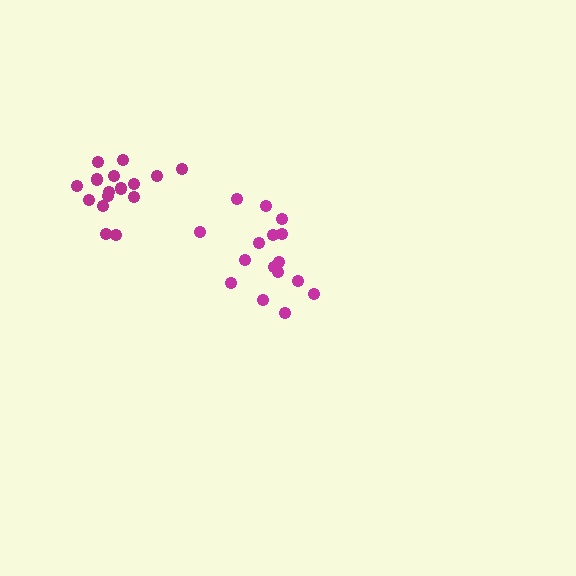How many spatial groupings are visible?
There are 2 spatial groupings.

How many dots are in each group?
Group 1: 16 dots, Group 2: 16 dots (32 total).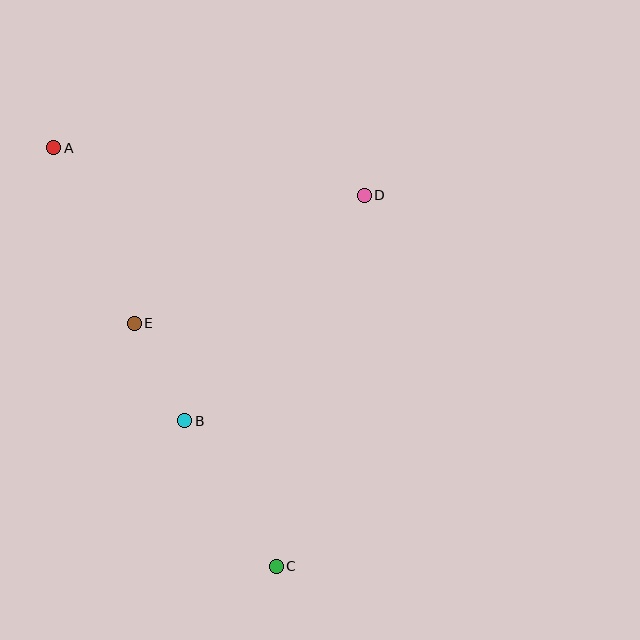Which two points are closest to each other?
Points B and E are closest to each other.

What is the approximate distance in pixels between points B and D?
The distance between B and D is approximately 288 pixels.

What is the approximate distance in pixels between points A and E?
The distance between A and E is approximately 193 pixels.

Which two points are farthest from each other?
Points A and C are farthest from each other.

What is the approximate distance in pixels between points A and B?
The distance between A and B is approximately 303 pixels.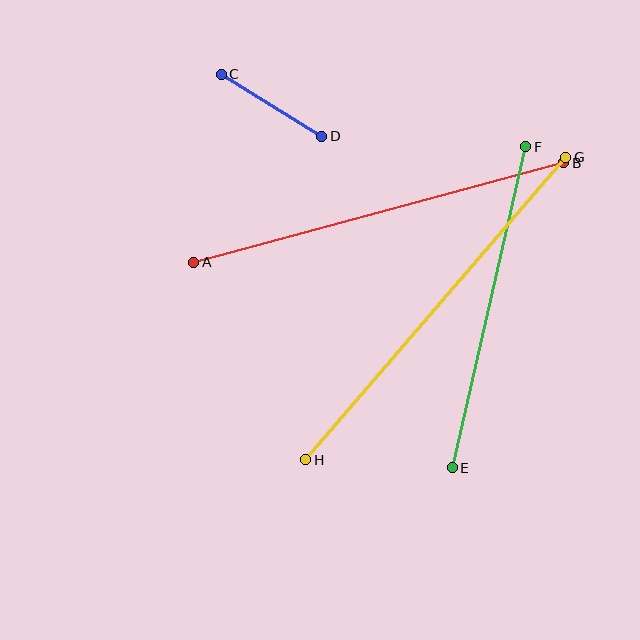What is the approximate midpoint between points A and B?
The midpoint is at approximately (379, 212) pixels.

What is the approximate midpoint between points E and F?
The midpoint is at approximately (489, 307) pixels.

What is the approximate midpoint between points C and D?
The midpoint is at approximately (272, 105) pixels.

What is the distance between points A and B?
The distance is approximately 383 pixels.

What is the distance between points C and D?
The distance is approximately 118 pixels.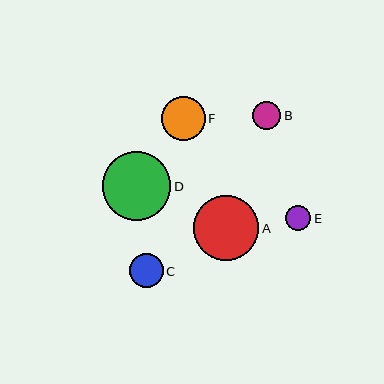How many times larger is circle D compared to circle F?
Circle D is approximately 1.6 times the size of circle F.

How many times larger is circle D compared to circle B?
Circle D is approximately 2.4 times the size of circle B.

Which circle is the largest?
Circle D is the largest with a size of approximately 68 pixels.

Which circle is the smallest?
Circle E is the smallest with a size of approximately 25 pixels.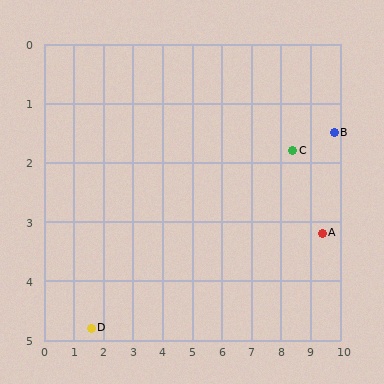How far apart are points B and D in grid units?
Points B and D are about 8.8 grid units apart.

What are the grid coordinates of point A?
Point A is at approximately (9.4, 3.2).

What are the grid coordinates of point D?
Point D is at approximately (1.6, 4.8).